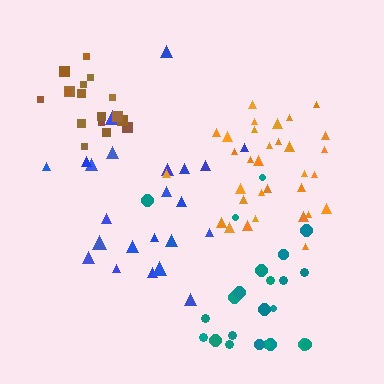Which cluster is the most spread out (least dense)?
Teal.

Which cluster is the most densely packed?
Brown.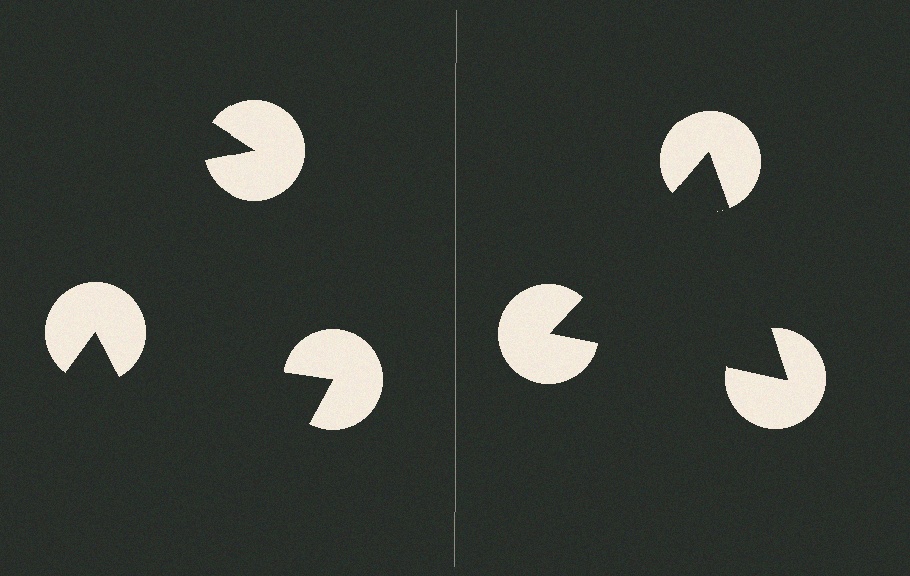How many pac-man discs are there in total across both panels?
6 — 3 on each side.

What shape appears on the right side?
An illusory triangle.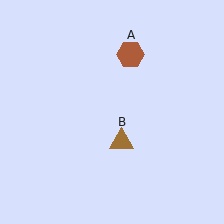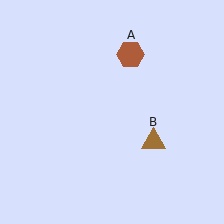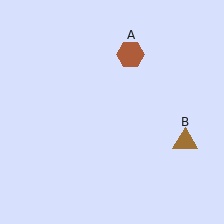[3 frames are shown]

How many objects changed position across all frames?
1 object changed position: brown triangle (object B).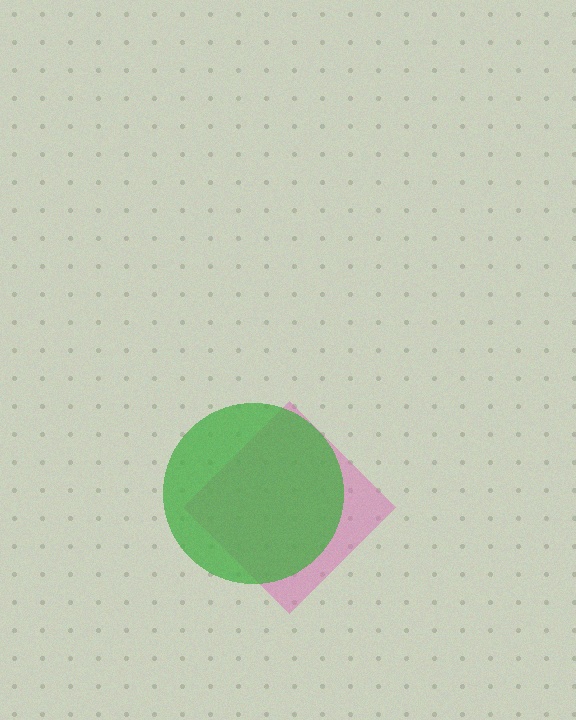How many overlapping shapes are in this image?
There are 2 overlapping shapes in the image.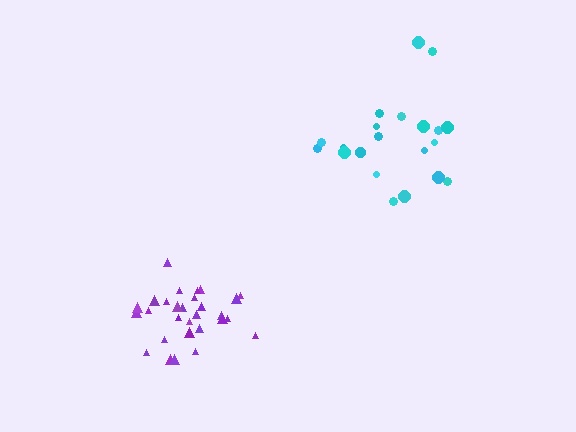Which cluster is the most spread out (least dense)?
Cyan.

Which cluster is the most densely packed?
Purple.